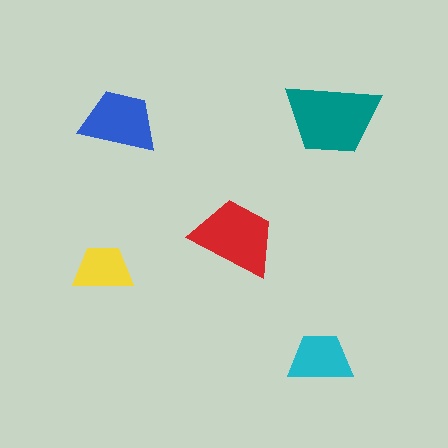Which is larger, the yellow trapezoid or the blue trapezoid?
The blue one.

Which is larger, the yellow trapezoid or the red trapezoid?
The red one.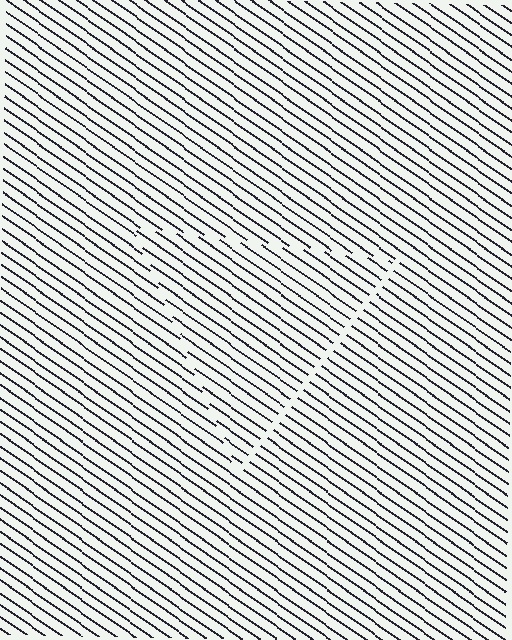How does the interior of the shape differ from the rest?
The interior of the shape contains the same grating, shifted by half a period — the contour is defined by the phase discontinuity where line-ends from the inner and outer gratings abut.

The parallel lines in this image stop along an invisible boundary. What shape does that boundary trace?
An illusory triangle. The interior of the shape contains the same grating, shifted by half a period — the contour is defined by the phase discontinuity where line-ends from the inner and outer gratings abut.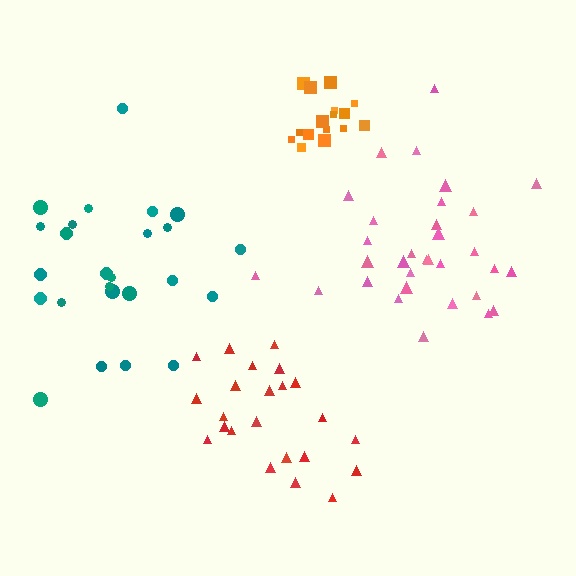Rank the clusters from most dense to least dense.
orange, pink, red, teal.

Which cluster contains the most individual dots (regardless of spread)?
Pink (32).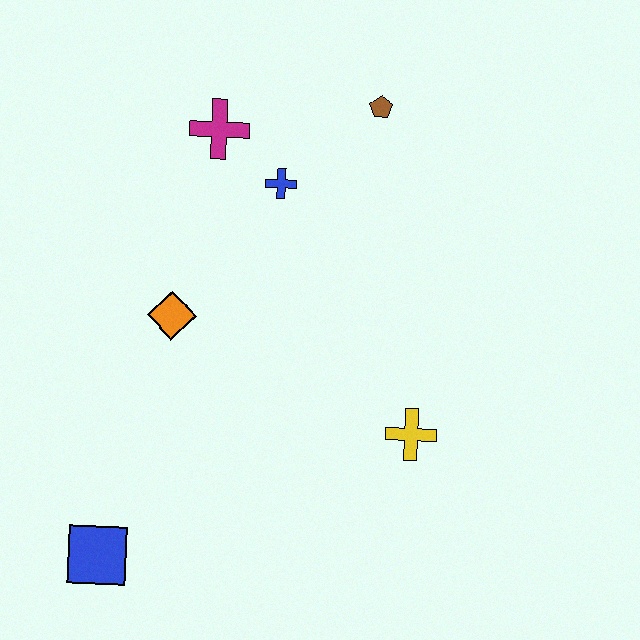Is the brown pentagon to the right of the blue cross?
Yes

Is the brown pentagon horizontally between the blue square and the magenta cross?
No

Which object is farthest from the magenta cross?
The blue square is farthest from the magenta cross.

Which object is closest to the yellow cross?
The orange diamond is closest to the yellow cross.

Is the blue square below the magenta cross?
Yes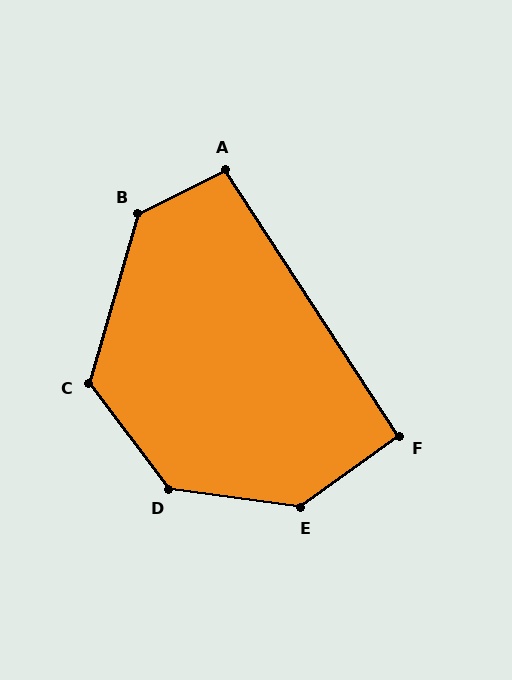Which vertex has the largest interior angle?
E, at approximately 137 degrees.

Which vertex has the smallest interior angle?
F, at approximately 92 degrees.